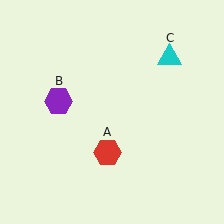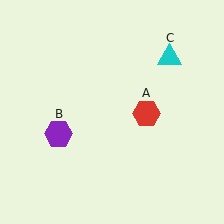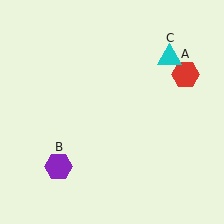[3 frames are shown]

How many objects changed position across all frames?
2 objects changed position: red hexagon (object A), purple hexagon (object B).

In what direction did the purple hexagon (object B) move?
The purple hexagon (object B) moved down.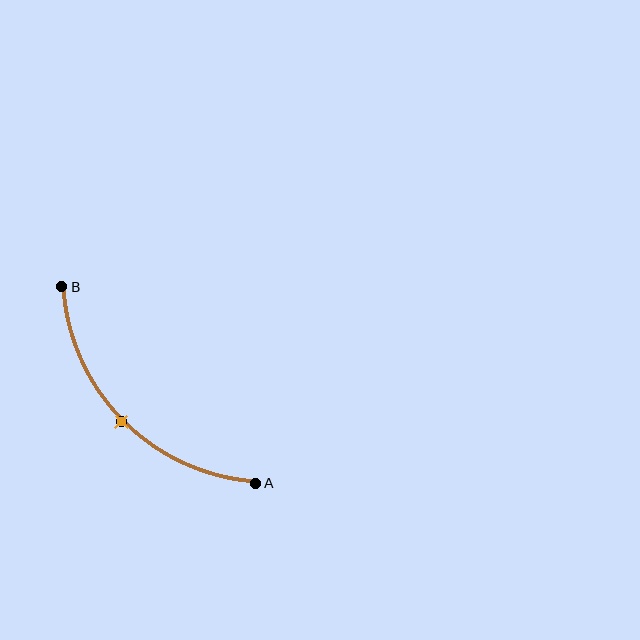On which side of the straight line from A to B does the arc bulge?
The arc bulges below and to the left of the straight line connecting A and B.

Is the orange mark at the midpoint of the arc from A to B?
Yes. The orange mark lies on the arc at equal arc-length from both A and B — it is the arc midpoint.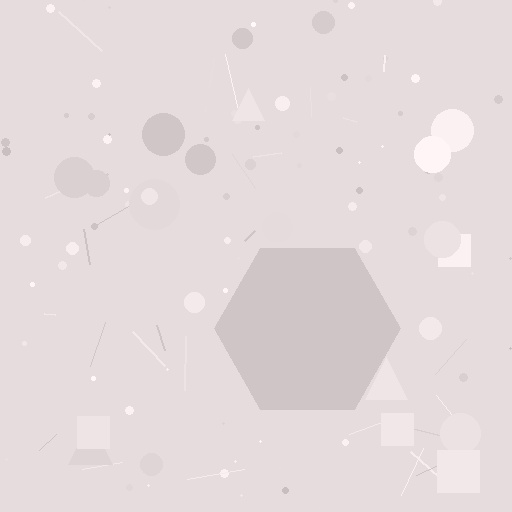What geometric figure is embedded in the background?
A hexagon is embedded in the background.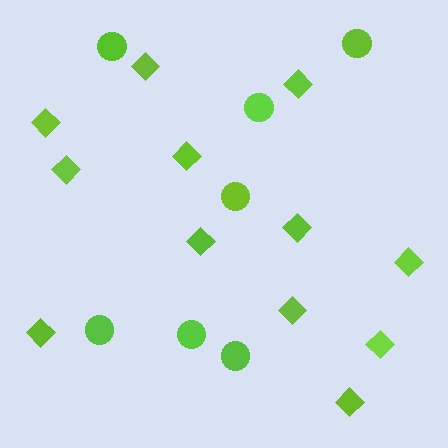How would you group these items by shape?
There are 2 groups: one group of circles (7) and one group of diamonds (12).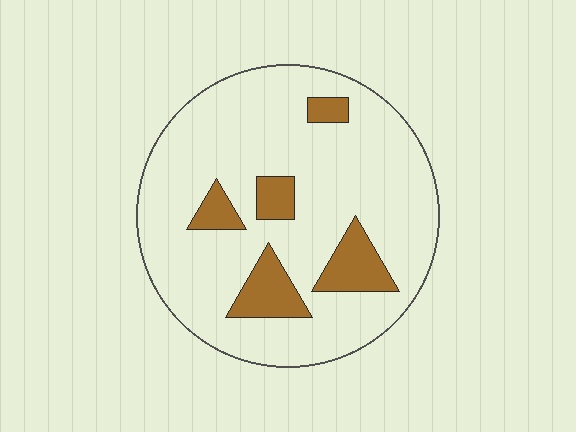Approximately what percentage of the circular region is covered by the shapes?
Approximately 15%.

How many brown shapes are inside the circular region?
5.